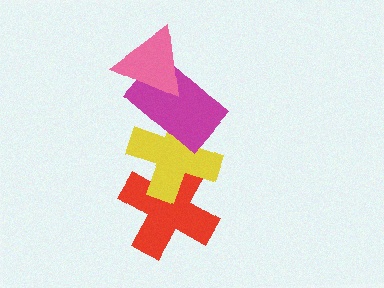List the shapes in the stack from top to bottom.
From top to bottom: the pink triangle, the magenta rectangle, the yellow cross, the red cross.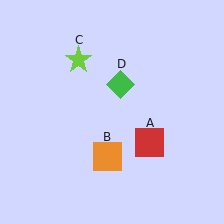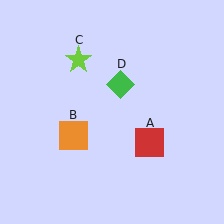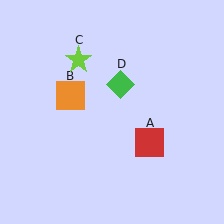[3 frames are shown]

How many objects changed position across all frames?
1 object changed position: orange square (object B).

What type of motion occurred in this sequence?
The orange square (object B) rotated clockwise around the center of the scene.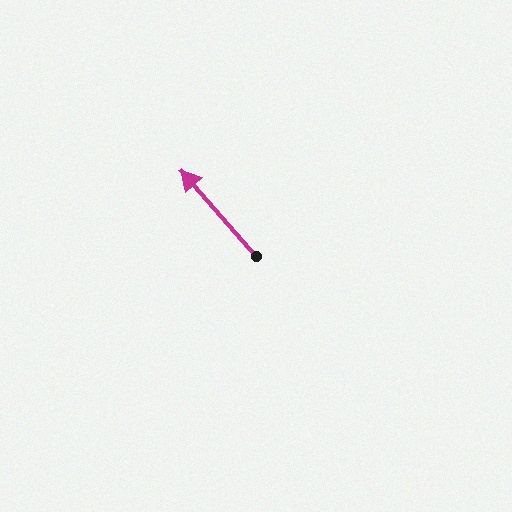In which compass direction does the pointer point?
Northwest.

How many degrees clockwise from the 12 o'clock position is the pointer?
Approximately 319 degrees.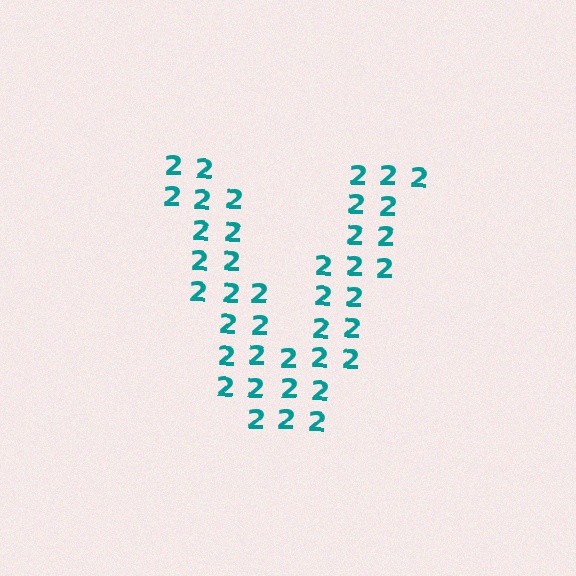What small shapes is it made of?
It is made of small digit 2's.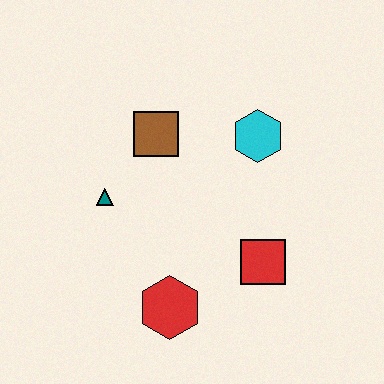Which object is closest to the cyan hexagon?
The brown square is closest to the cyan hexagon.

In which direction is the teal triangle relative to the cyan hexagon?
The teal triangle is to the left of the cyan hexagon.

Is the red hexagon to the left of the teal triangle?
No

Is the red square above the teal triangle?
No